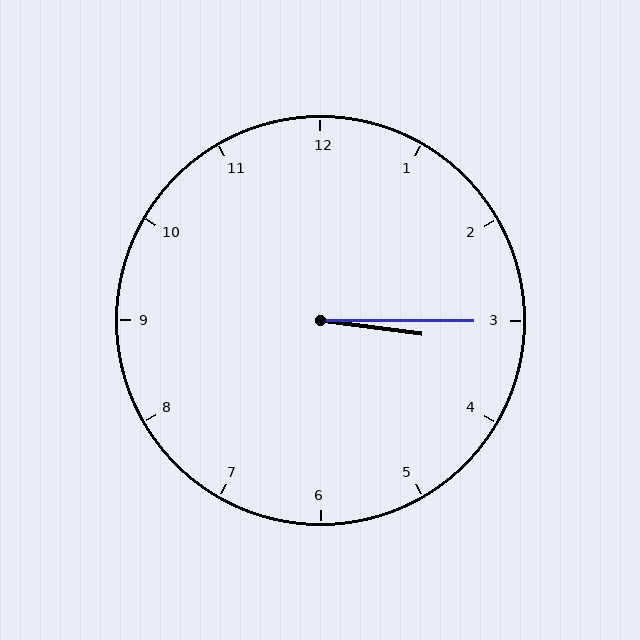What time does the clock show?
3:15.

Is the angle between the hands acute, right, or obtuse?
It is acute.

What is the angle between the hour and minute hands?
Approximately 8 degrees.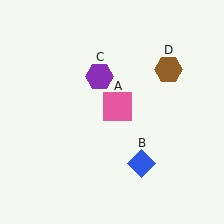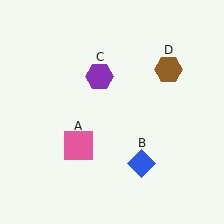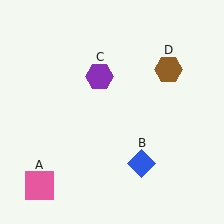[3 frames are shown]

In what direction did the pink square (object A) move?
The pink square (object A) moved down and to the left.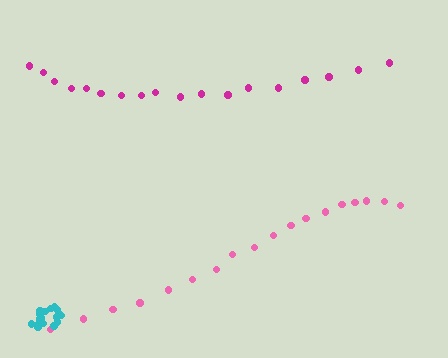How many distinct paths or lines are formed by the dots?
There are 3 distinct paths.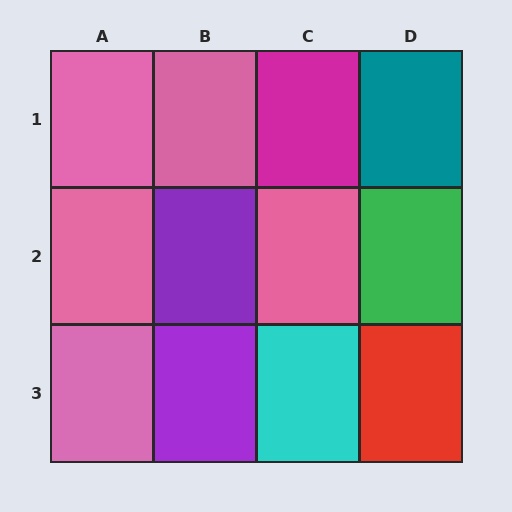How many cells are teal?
1 cell is teal.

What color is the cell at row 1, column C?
Magenta.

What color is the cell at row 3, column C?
Cyan.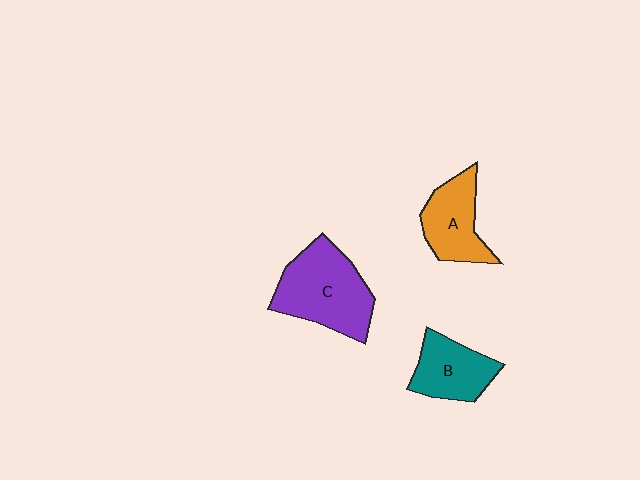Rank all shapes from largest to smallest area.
From largest to smallest: C (purple), A (orange), B (teal).